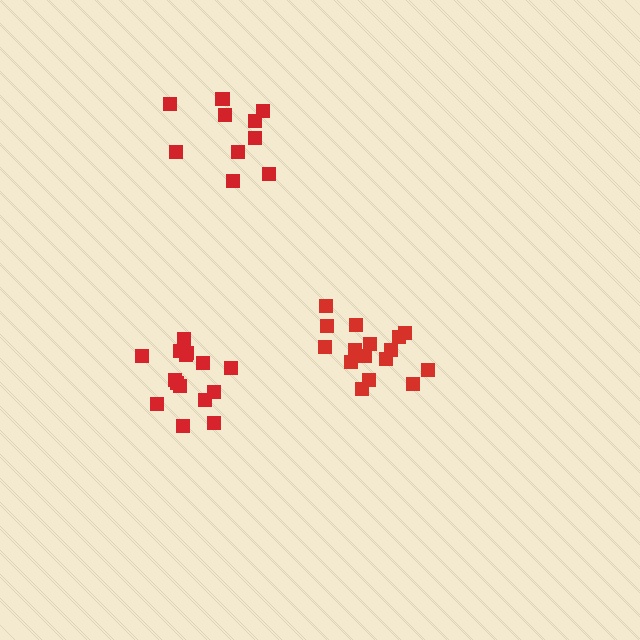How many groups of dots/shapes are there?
There are 3 groups.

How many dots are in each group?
Group 1: 16 dots, Group 2: 15 dots, Group 3: 10 dots (41 total).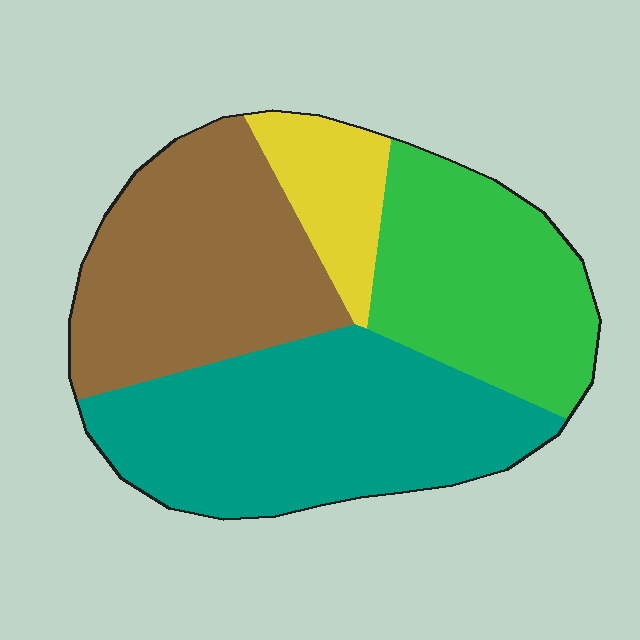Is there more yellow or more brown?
Brown.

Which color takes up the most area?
Teal, at roughly 35%.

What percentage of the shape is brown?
Brown takes up about one third (1/3) of the shape.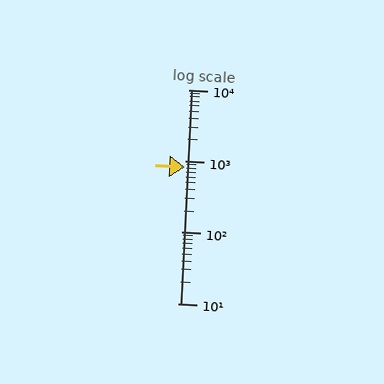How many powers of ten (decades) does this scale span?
The scale spans 3 decades, from 10 to 10000.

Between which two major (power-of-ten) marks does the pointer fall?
The pointer is between 100 and 1000.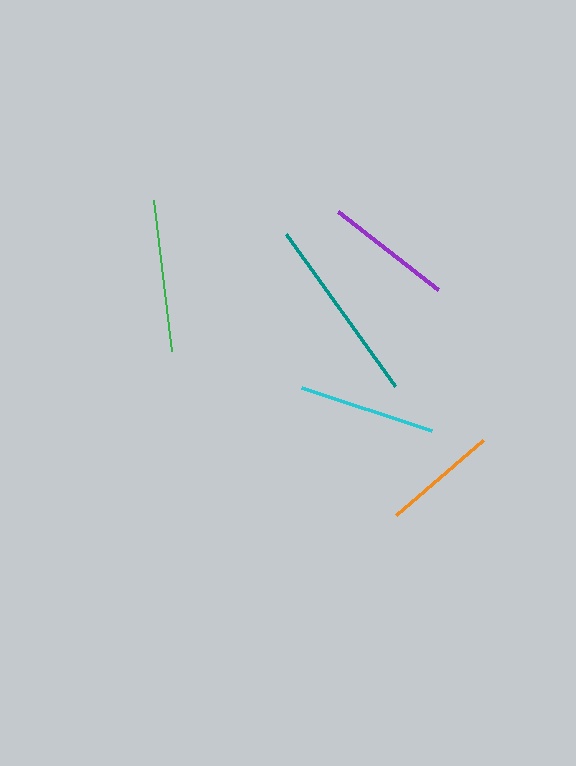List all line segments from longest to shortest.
From longest to shortest: teal, green, cyan, purple, orange.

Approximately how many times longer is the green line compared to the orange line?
The green line is approximately 1.3 times the length of the orange line.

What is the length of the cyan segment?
The cyan segment is approximately 137 pixels long.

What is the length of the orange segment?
The orange segment is approximately 115 pixels long.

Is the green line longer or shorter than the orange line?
The green line is longer than the orange line.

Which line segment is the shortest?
The orange line is the shortest at approximately 115 pixels.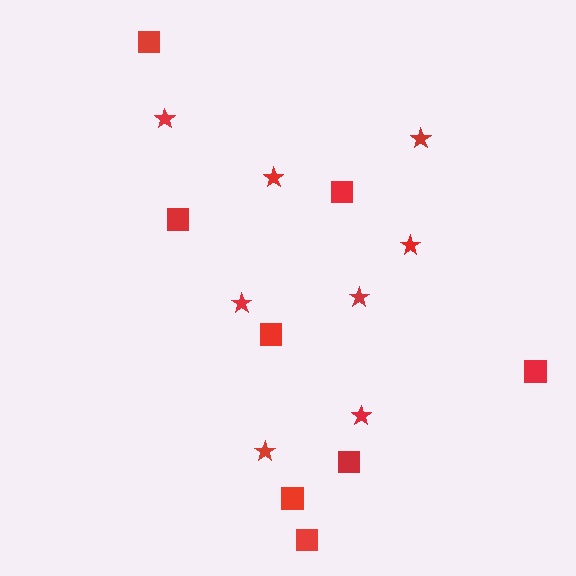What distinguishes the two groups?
There are 2 groups: one group of stars (8) and one group of squares (8).